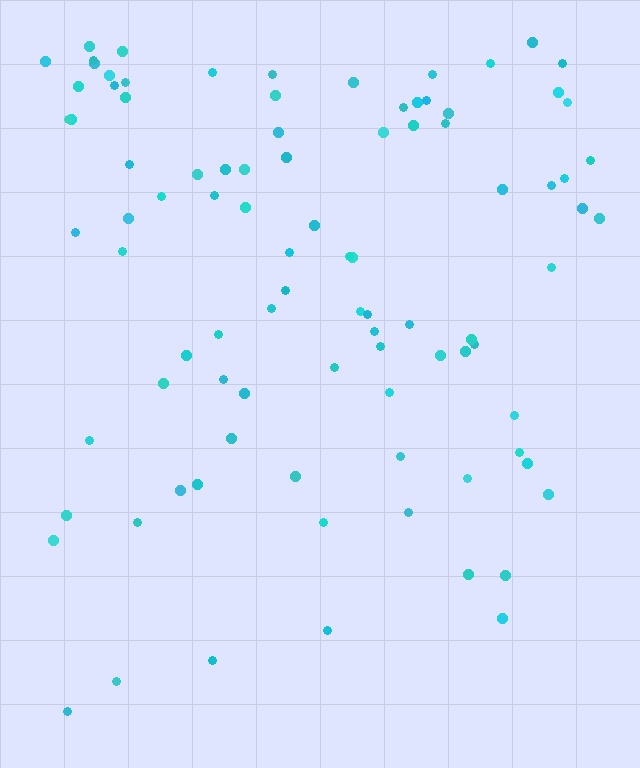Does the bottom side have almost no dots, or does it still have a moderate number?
Still a moderate number, just noticeably fewer than the top.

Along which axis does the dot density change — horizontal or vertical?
Vertical.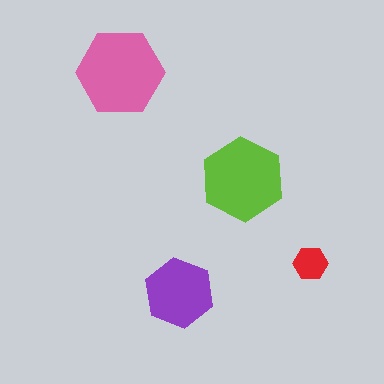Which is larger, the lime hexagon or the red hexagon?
The lime one.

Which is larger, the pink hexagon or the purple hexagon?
The pink one.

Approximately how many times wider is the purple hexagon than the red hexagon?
About 2 times wider.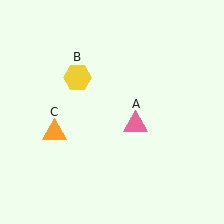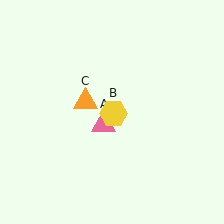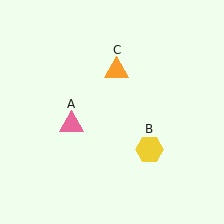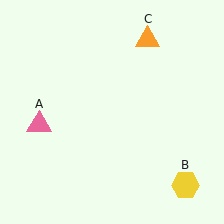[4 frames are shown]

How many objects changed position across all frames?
3 objects changed position: pink triangle (object A), yellow hexagon (object B), orange triangle (object C).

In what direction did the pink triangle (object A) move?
The pink triangle (object A) moved left.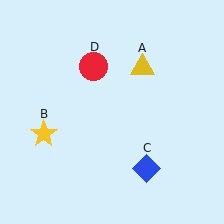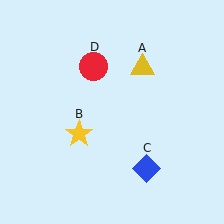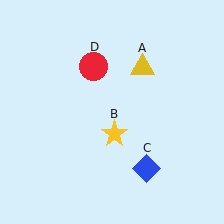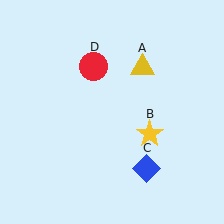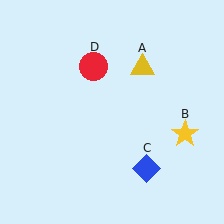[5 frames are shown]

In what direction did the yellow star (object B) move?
The yellow star (object B) moved right.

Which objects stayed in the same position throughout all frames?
Yellow triangle (object A) and blue diamond (object C) and red circle (object D) remained stationary.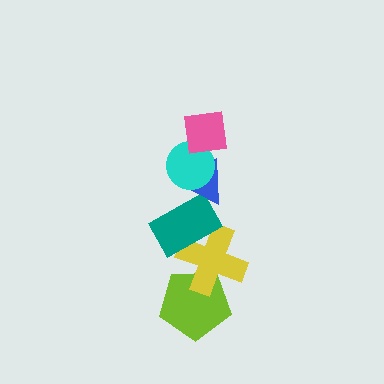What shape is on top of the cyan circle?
The pink square is on top of the cyan circle.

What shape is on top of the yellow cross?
The teal rectangle is on top of the yellow cross.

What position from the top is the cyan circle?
The cyan circle is 2nd from the top.